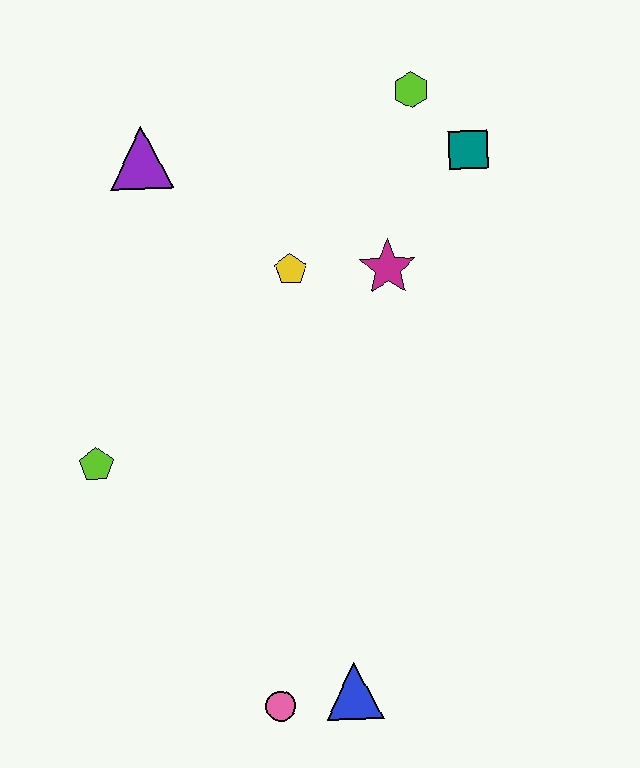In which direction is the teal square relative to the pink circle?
The teal square is above the pink circle.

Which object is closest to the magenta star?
The yellow pentagon is closest to the magenta star.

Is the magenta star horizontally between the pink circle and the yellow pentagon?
No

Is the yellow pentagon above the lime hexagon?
No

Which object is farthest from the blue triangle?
The lime hexagon is farthest from the blue triangle.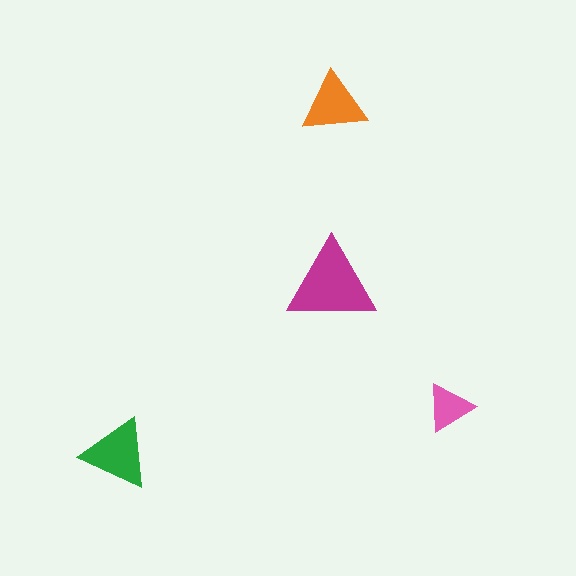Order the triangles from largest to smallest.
the magenta one, the green one, the orange one, the pink one.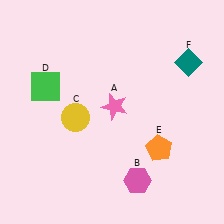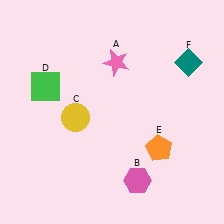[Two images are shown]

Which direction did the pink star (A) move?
The pink star (A) moved up.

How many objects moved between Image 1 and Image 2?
1 object moved between the two images.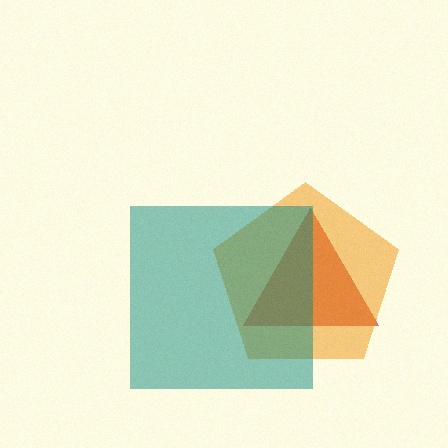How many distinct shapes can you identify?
There are 3 distinct shapes: a red triangle, an orange pentagon, a teal square.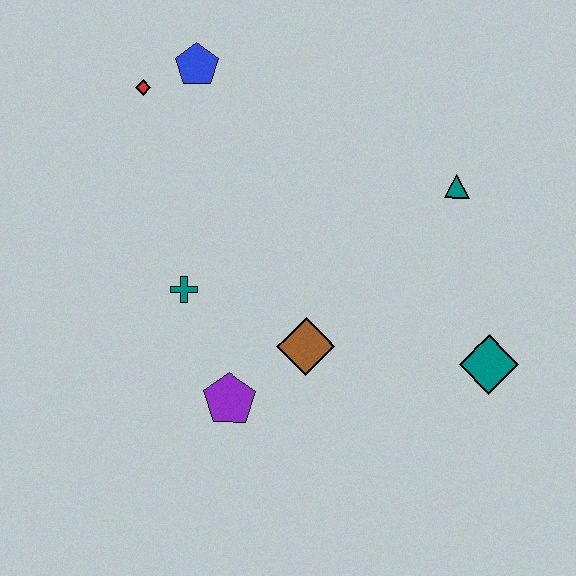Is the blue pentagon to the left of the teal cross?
No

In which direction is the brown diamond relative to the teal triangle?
The brown diamond is below the teal triangle.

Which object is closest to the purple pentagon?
The brown diamond is closest to the purple pentagon.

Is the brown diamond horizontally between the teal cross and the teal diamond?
Yes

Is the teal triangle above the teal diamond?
Yes